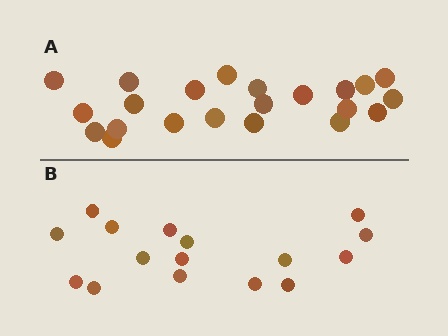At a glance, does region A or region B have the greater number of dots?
Region A (the top region) has more dots.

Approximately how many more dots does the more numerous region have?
Region A has about 6 more dots than region B.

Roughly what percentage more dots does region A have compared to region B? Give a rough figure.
About 40% more.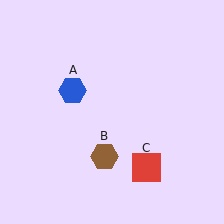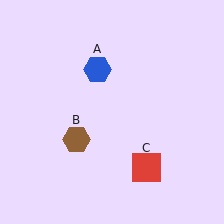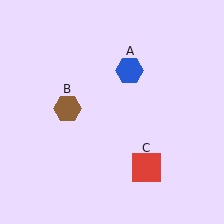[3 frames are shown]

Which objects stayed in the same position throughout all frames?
Red square (object C) remained stationary.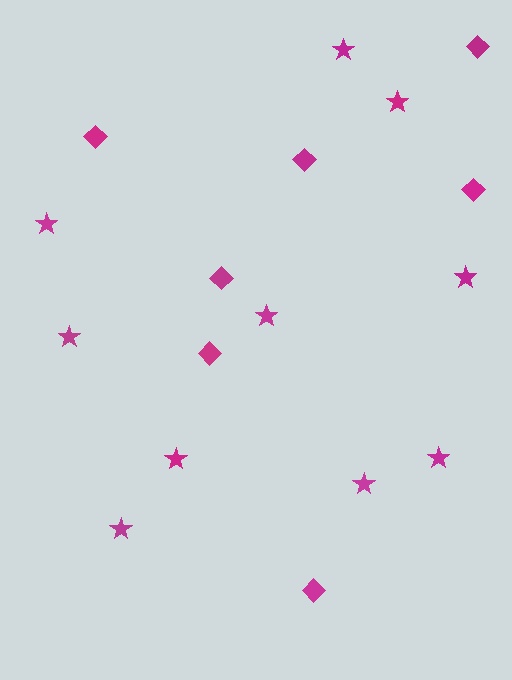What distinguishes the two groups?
There are 2 groups: one group of diamonds (7) and one group of stars (10).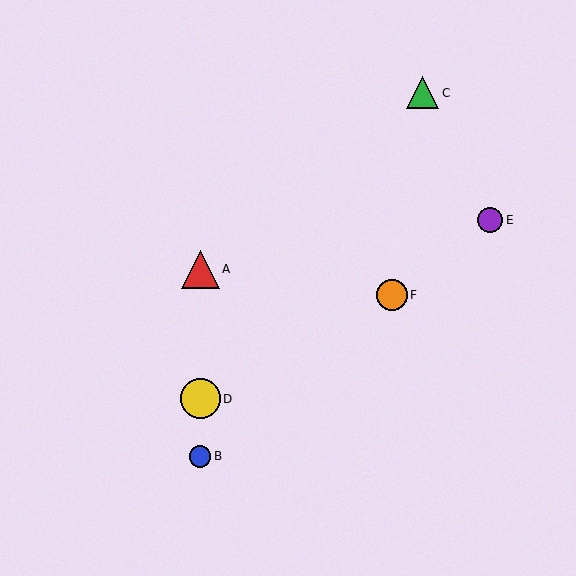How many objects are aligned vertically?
3 objects (A, B, D) are aligned vertically.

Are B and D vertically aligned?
Yes, both are at x≈200.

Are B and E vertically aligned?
No, B is at x≈200 and E is at x≈490.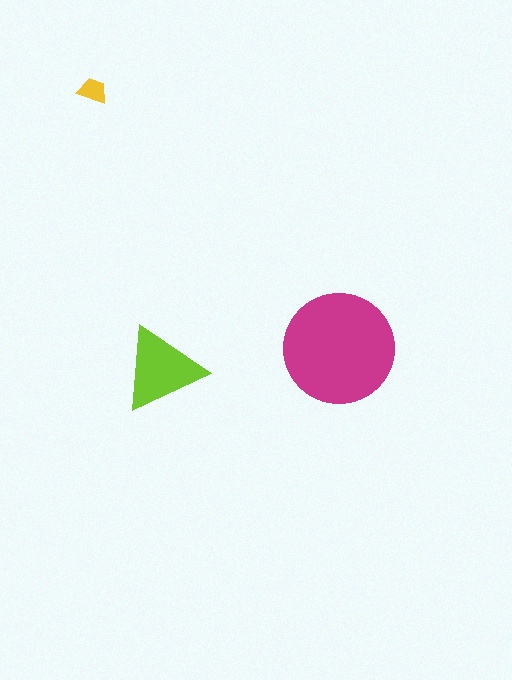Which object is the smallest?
The yellow trapezoid.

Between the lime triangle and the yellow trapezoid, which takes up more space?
The lime triangle.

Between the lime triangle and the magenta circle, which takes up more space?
The magenta circle.